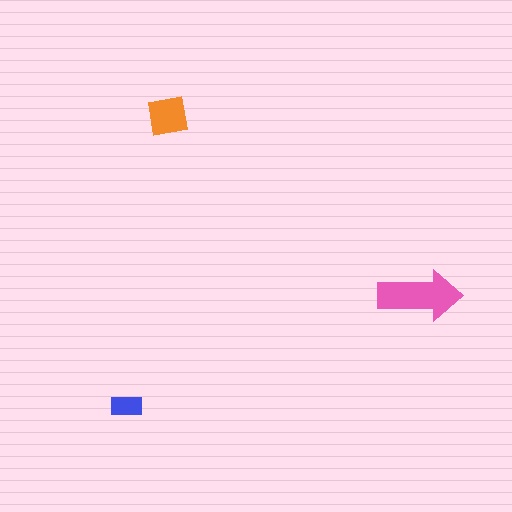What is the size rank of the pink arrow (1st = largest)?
1st.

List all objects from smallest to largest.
The blue rectangle, the orange square, the pink arrow.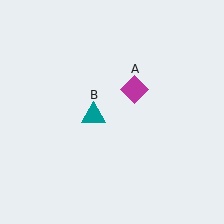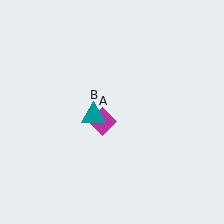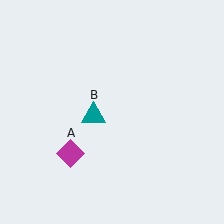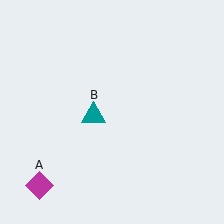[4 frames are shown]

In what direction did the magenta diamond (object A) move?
The magenta diamond (object A) moved down and to the left.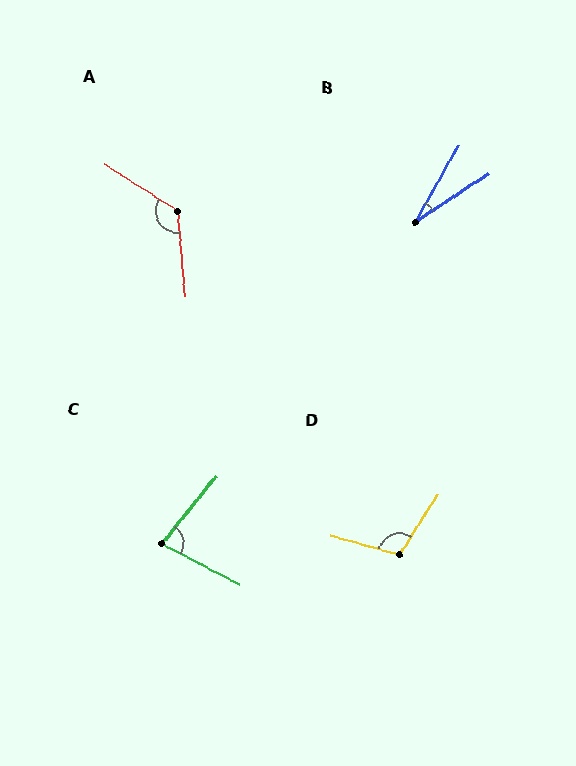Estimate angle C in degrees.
Approximately 79 degrees.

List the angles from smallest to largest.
B (27°), C (79°), D (107°), A (128°).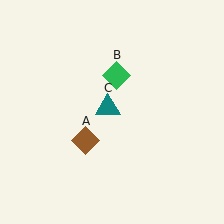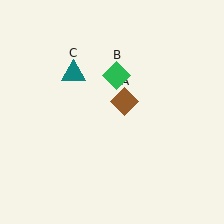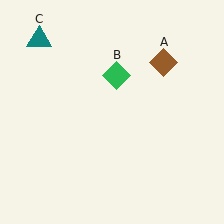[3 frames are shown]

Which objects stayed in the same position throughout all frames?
Green diamond (object B) remained stationary.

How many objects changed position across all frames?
2 objects changed position: brown diamond (object A), teal triangle (object C).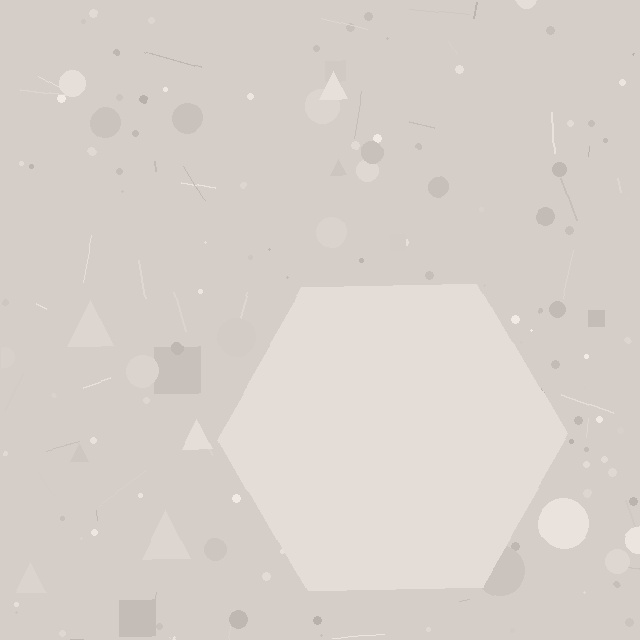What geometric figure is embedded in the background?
A hexagon is embedded in the background.